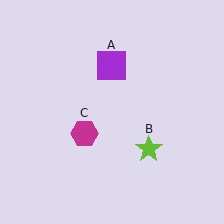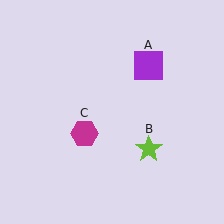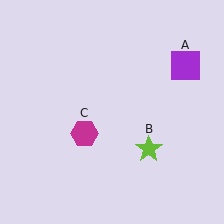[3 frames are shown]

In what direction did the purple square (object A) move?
The purple square (object A) moved right.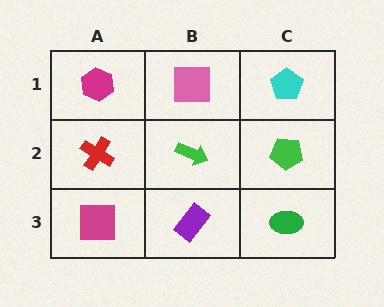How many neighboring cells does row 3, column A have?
2.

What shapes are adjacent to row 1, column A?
A red cross (row 2, column A), a pink square (row 1, column B).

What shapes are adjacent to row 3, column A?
A red cross (row 2, column A), a purple rectangle (row 3, column B).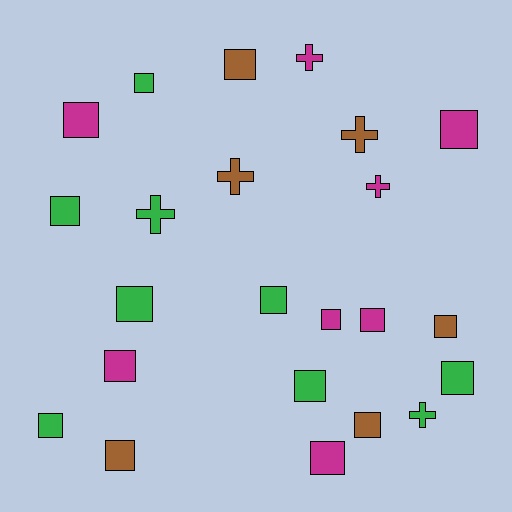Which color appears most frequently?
Green, with 9 objects.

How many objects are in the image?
There are 23 objects.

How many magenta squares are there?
There are 6 magenta squares.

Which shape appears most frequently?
Square, with 17 objects.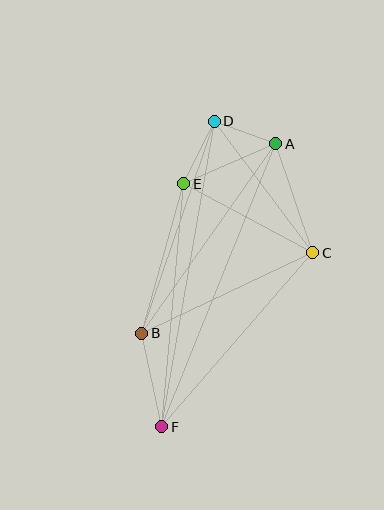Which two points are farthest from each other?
Points D and F are farthest from each other.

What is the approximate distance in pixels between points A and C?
The distance between A and C is approximately 115 pixels.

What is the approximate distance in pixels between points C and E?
The distance between C and E is approximately 146 pixels.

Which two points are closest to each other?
Points A and D are closest to each other.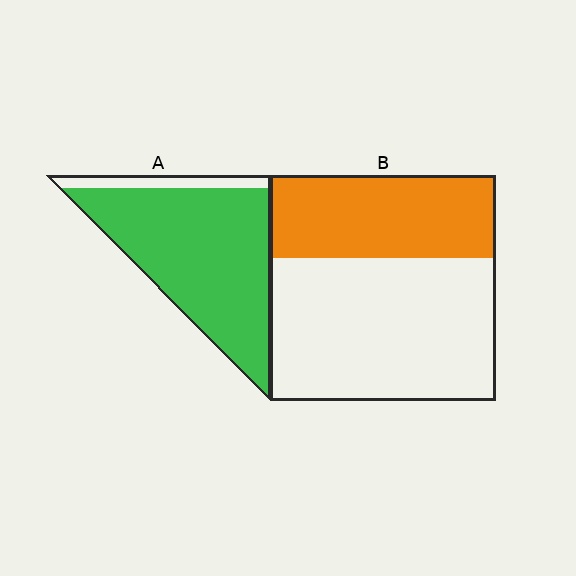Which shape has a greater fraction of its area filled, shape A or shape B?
Shape A.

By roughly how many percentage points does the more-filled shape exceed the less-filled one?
By roughly 50 percentage points (A over B).